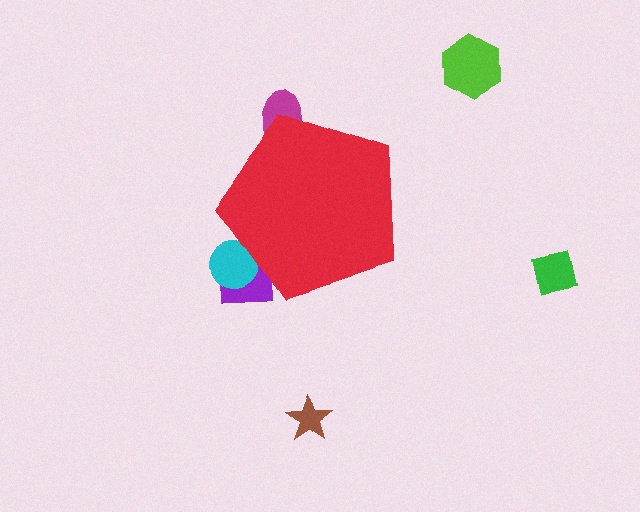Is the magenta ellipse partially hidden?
Yes, the magenta ellipse is partially hidden behind the red pentagon.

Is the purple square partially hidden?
Yes, the purple square is partially hidden behind the red pentagon.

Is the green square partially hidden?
No, the green square is fully visible.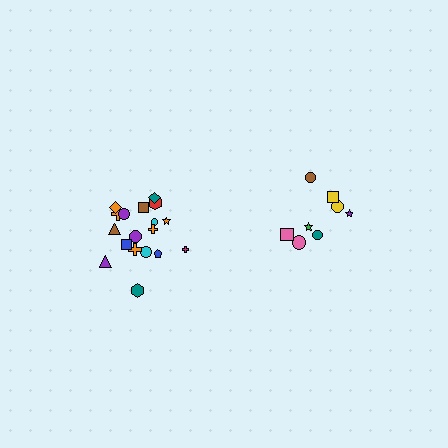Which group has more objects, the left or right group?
The left group.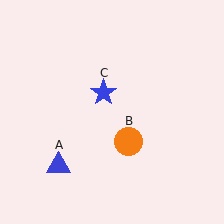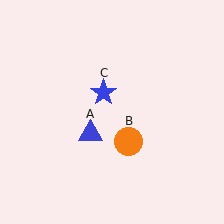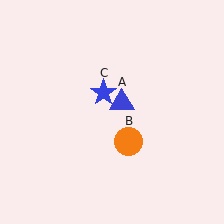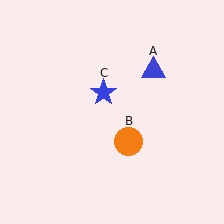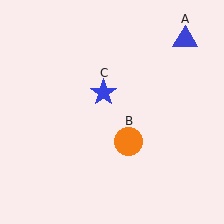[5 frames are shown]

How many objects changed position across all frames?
1 object changed position: blue triangle (object A).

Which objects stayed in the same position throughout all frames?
Orange circle (object B) and blue star (object C) remained stationary.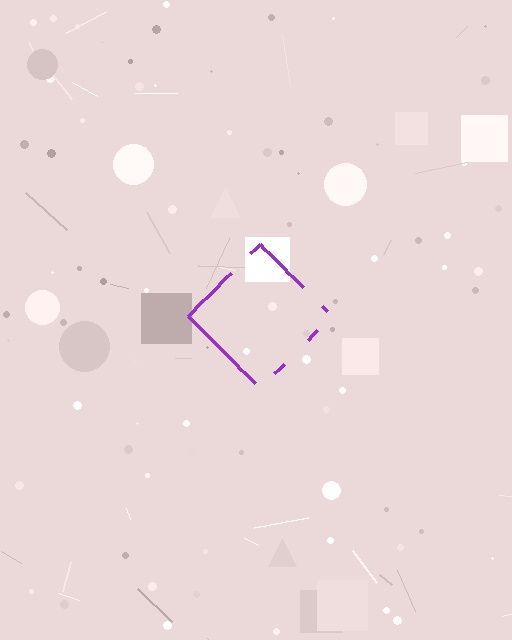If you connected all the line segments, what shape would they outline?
They would outline a diamond.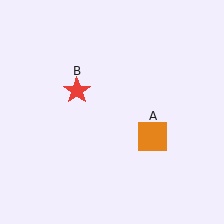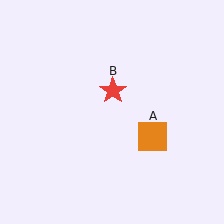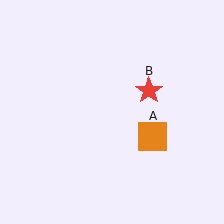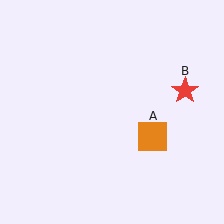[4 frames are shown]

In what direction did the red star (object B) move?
The red star (object B) moved right.